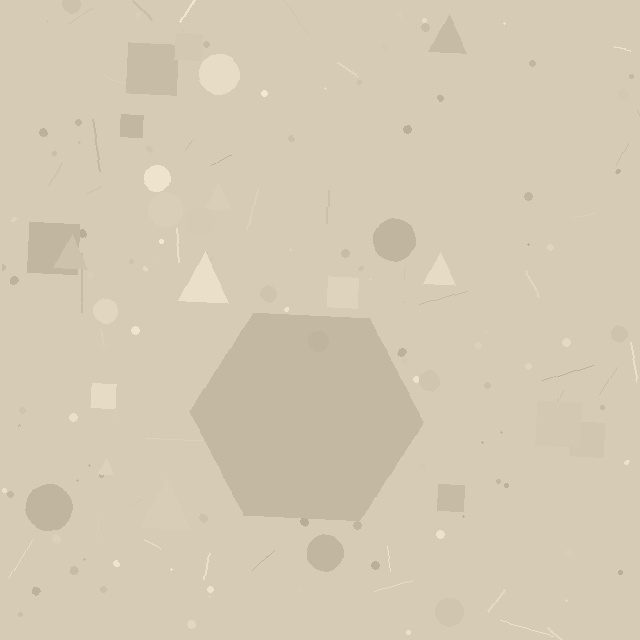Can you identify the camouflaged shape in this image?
The camouflaged shape is a hexagon.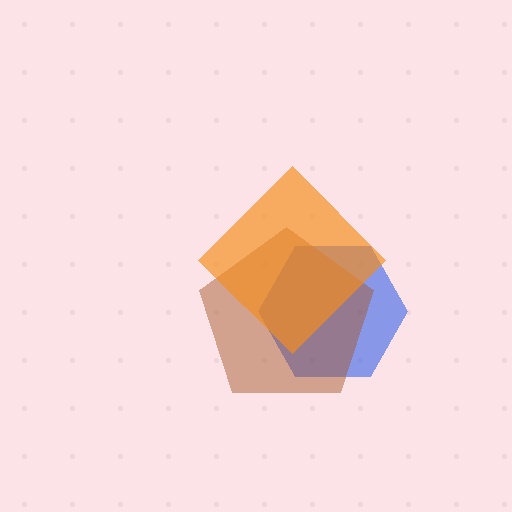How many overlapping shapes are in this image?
There are 3 overlapping shapes in the image.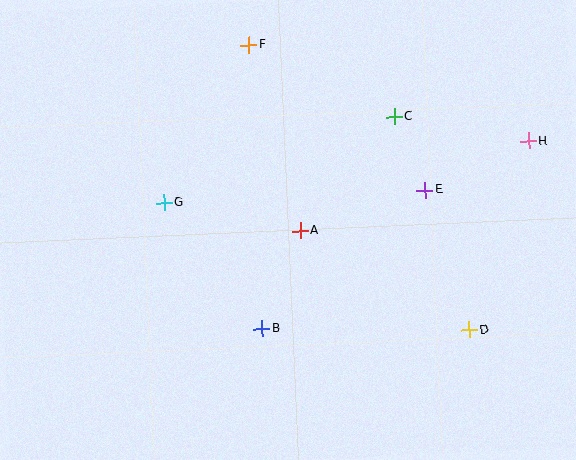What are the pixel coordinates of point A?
Point A is at (300, 231).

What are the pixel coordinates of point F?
Point F is at (248, 45).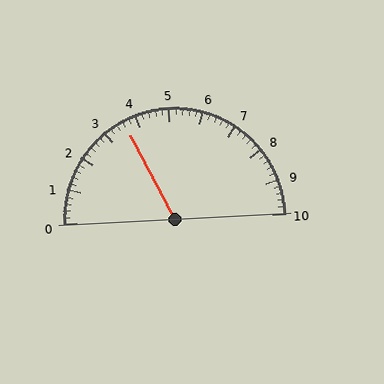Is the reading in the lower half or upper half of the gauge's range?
The reading is in the lower half of the range (0 to 10).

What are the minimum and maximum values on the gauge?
The gauge ranges from 0 to 10.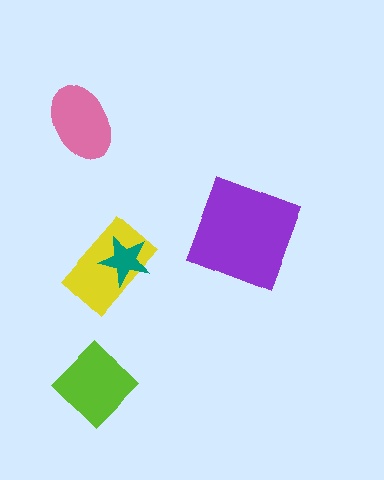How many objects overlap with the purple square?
0 objects overlap with the purple square.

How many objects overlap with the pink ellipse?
0 objects overlap with the pink ellipse.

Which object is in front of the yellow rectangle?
The teal star is in front of the yellow rectangle.